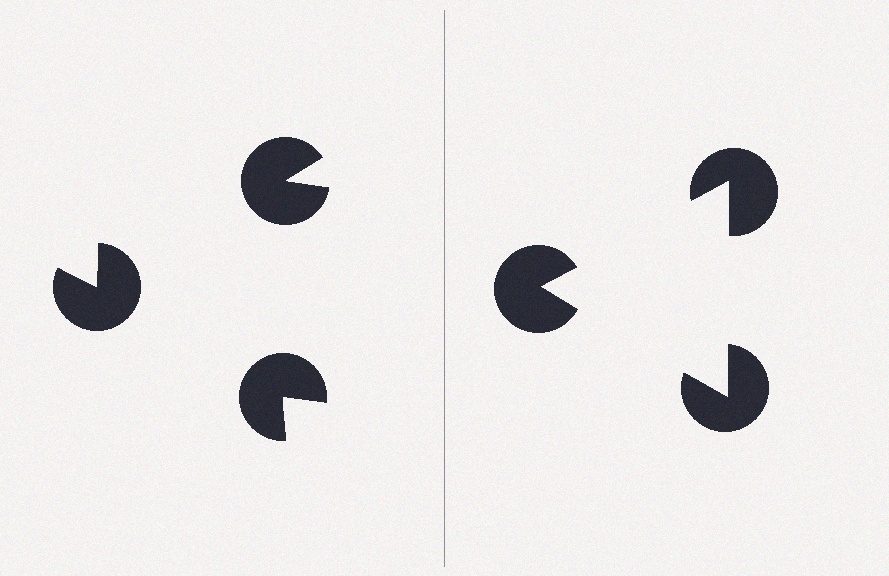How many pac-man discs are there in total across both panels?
6 — 3 on each side.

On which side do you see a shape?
An illusory triangle appears on the right side. On the left side the wedge cuts are rotated, so no coherent shape forms.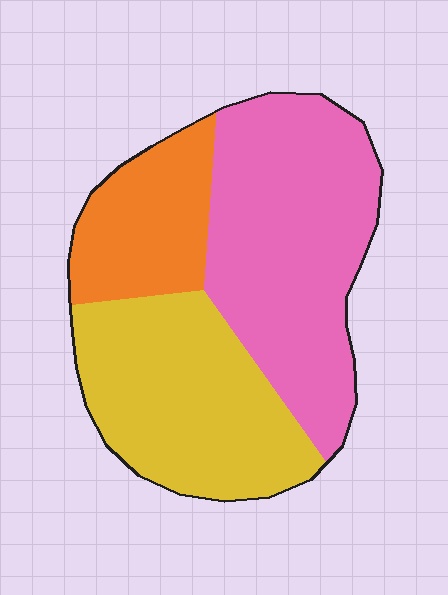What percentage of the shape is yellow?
Yellow covers 36% of the shape.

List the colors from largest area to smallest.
From largest to smallest: pink, yellow, orange.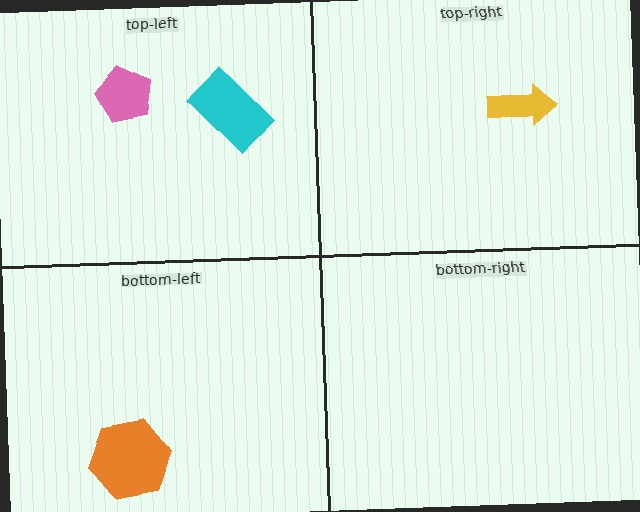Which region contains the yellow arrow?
The top-right region.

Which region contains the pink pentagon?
The top-left region.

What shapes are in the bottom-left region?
The orange hexagon.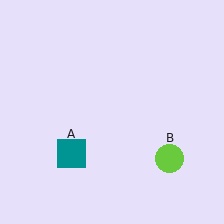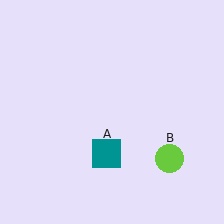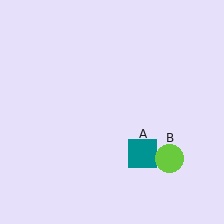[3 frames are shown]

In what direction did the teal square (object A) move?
The teal square (object A) moved right.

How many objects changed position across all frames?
1 object changed position: teal square (object A).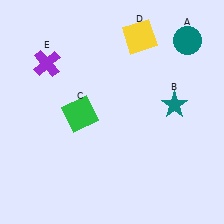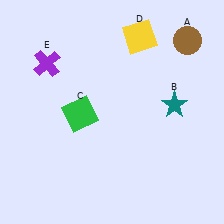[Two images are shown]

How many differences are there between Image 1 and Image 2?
There is 1 difference between the two images.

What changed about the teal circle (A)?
In Image 1, A is teal. In Image 2, it changed to brown.